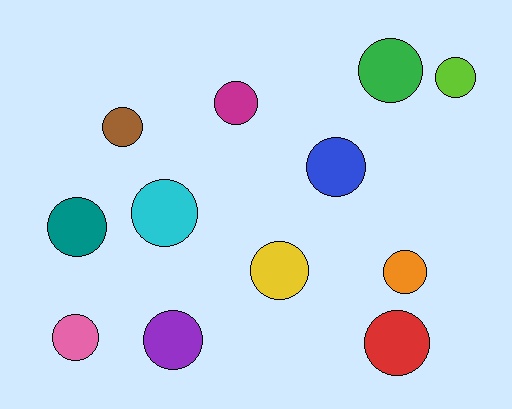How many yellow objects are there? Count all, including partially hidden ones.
There is 1 yellow object.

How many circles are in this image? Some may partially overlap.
There are 12 circles.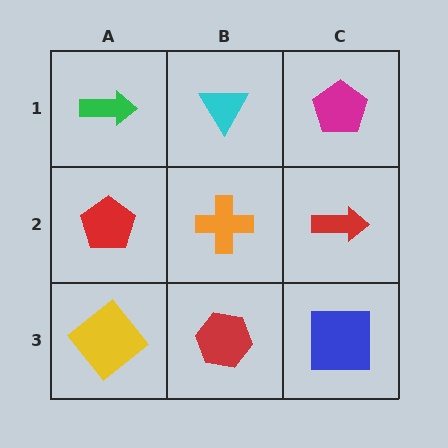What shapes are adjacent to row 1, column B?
An orange cross (row 2, column B), a green arrow (row 1, column A), a magenta pentagon (row 1, column C).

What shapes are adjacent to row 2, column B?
A cyan triangle (row 1, column B), a red hexagon (row 3, column B), a red pentagon (row 2, column A), a red arrow (row 2, column C).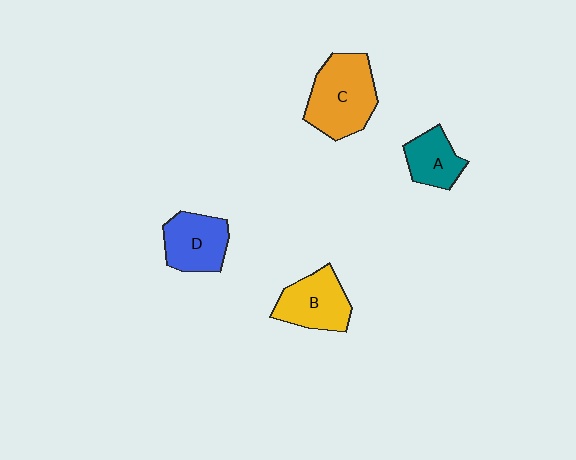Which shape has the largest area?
Shape C (orange).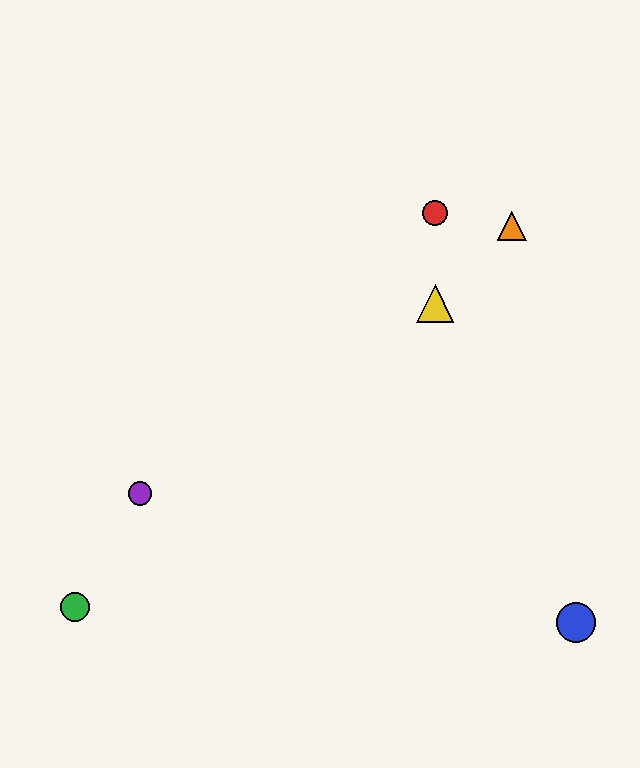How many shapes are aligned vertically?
2 shapes (the red circle, the yellow triangle) are aligned vertically.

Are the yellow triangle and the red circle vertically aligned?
Yes, both are at x≈435.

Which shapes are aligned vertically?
The red circle, the yellow triangle are aligned vertically.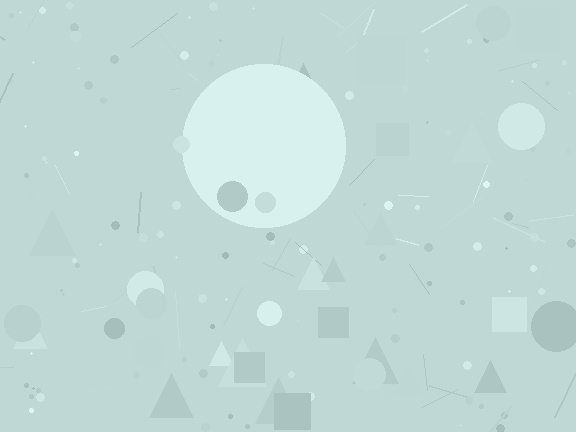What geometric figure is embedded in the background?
A circle is embedded in the background.